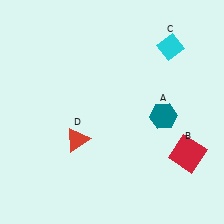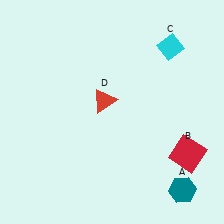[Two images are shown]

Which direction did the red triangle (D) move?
The red triangle (D) moved up.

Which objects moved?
The objects that moved are: the teal hexagon (A), the red triangle (D).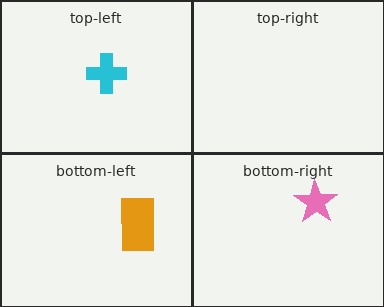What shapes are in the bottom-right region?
The pink star.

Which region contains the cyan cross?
The top-left region.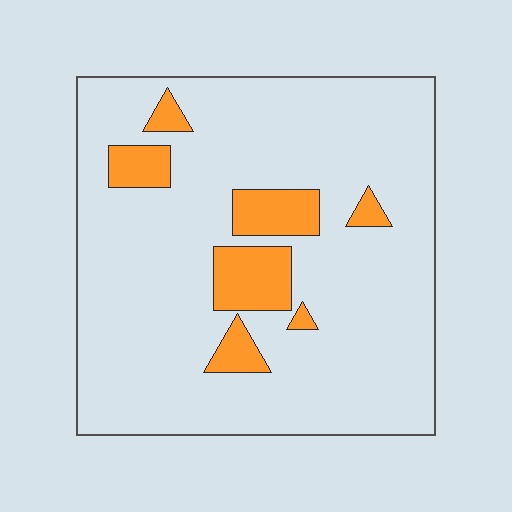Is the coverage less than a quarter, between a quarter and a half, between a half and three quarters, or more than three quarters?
Less than a quarter.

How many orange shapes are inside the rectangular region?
7.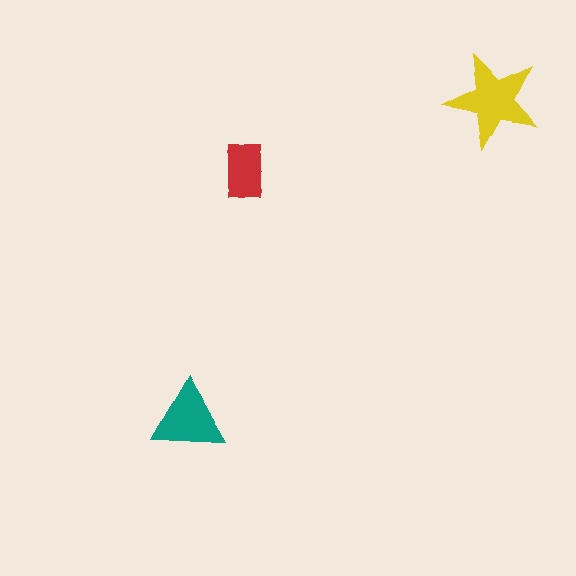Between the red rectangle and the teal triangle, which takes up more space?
The teal triangle.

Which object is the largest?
The yellow star.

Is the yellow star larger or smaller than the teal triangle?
Larger.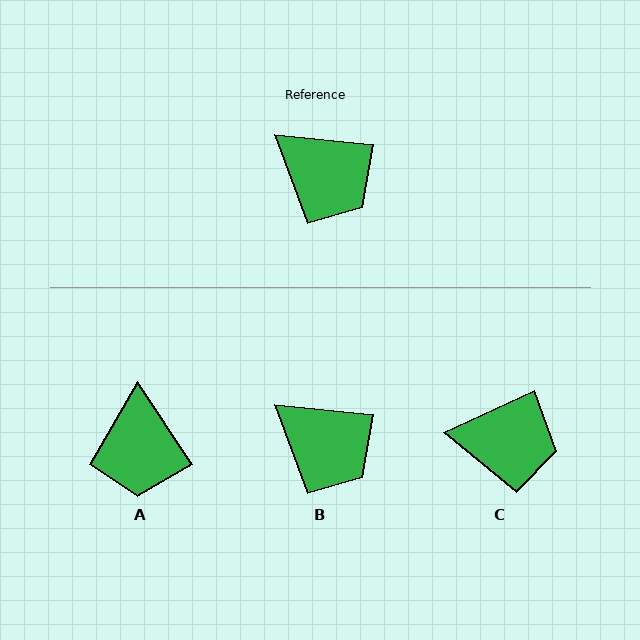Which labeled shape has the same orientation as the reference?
B.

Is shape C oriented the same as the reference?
No, it is off by about 30 degrees.